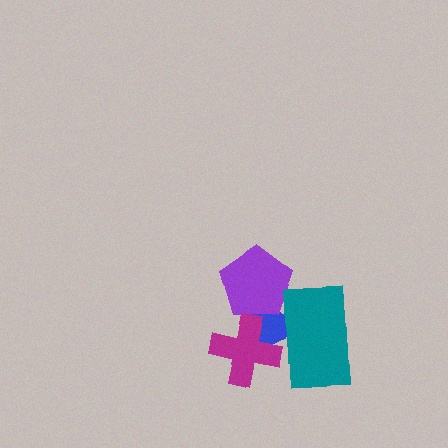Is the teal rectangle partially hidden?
Yes, it is partially covered by another shape.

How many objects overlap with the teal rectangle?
2 objects overlap with the teal rectangle.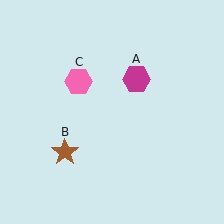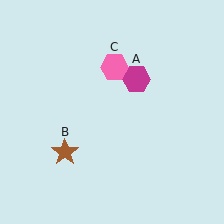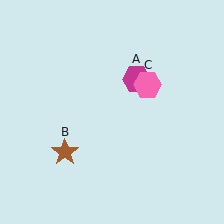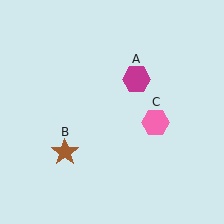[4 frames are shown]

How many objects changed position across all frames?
1 object changed position: pink hexagon (object C).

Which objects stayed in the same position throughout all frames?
Magenta hexagon (object A) and brown star (object B) remained stationary.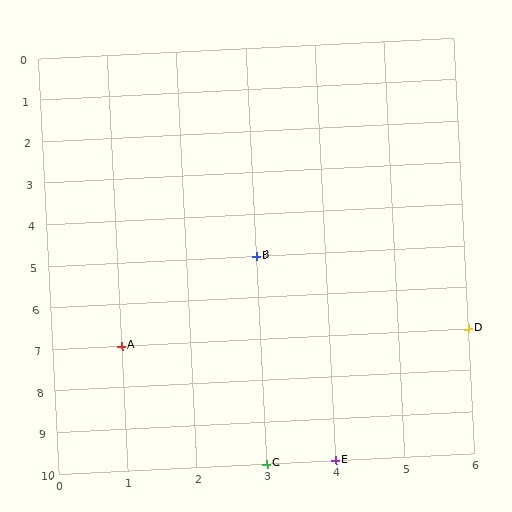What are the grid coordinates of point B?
Point B is at grid coordinates (3, 5).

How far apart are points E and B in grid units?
Points E and B are 1 column and 5 rows apart (about 5.1 grid units diagonally).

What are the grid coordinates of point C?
Point C is at grid coordinates (3, 10).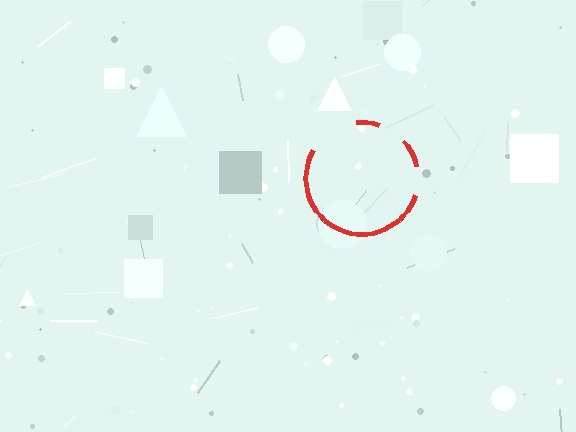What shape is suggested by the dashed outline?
The dashed outline suggests a circle.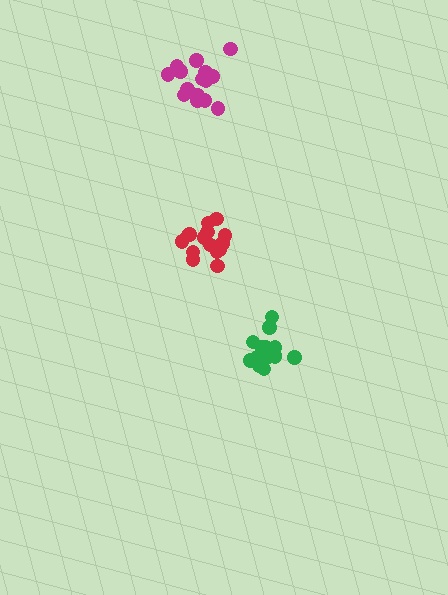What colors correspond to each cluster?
The clusters are colored: green, magenta, red.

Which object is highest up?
The magenta cluster is topmost.